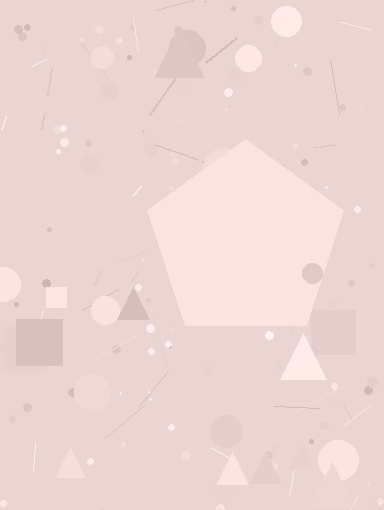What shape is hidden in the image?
A pentagon is hidden in the image.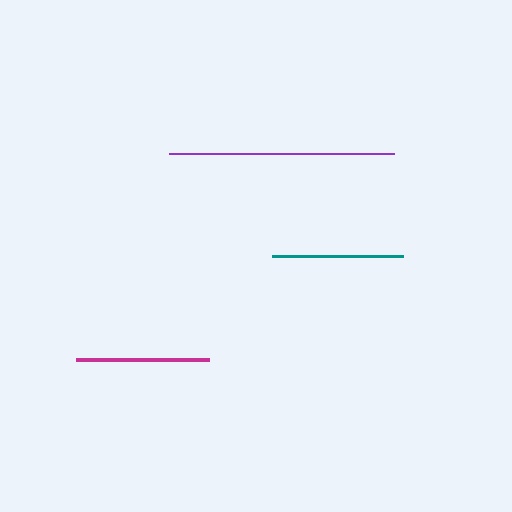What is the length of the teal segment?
The teal segment is approximately 131 pixels long.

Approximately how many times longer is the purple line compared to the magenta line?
The purple line is approximately 1.7 times the length of the magenta line.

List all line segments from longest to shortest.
From longest to shortest: purple, magenta, teal.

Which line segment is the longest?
The purple line is the longest at approximately 226 pixels.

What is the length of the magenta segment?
The magenta segment is approximately 132 pixels long.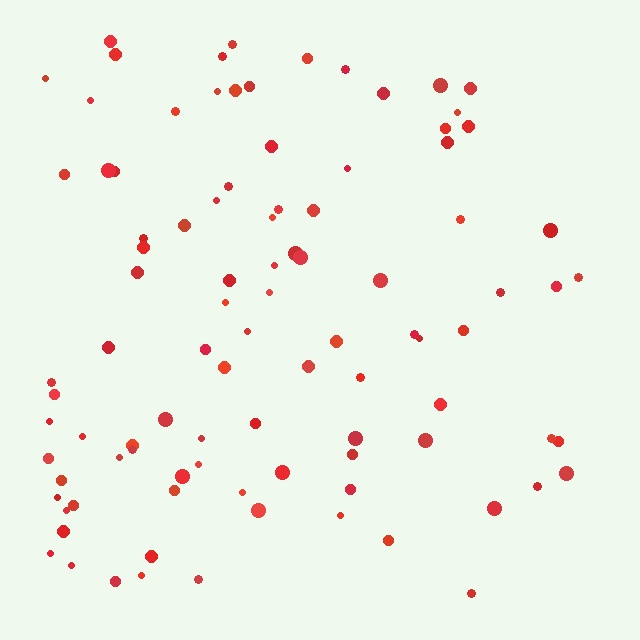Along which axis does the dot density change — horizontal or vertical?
Horizontal.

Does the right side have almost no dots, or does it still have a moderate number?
Still a moderate number, just noticeably fewer than the left.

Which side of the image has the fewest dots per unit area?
The right.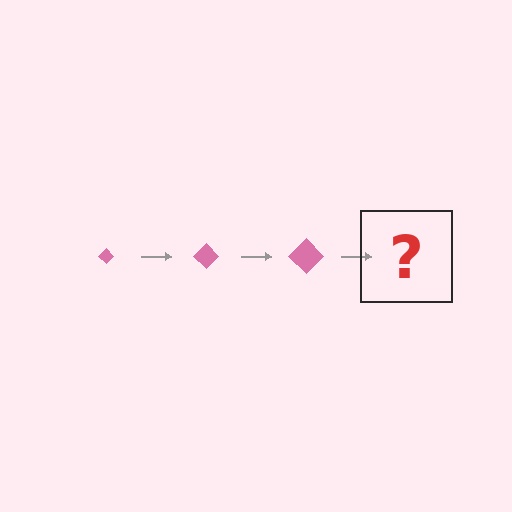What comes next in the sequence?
The next element should be a pink diamond, larger than the previous one.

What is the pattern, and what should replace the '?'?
The pattern is that the diamond gets progressively larger each step. The '?' should be a pink diamond, larger than the previous one.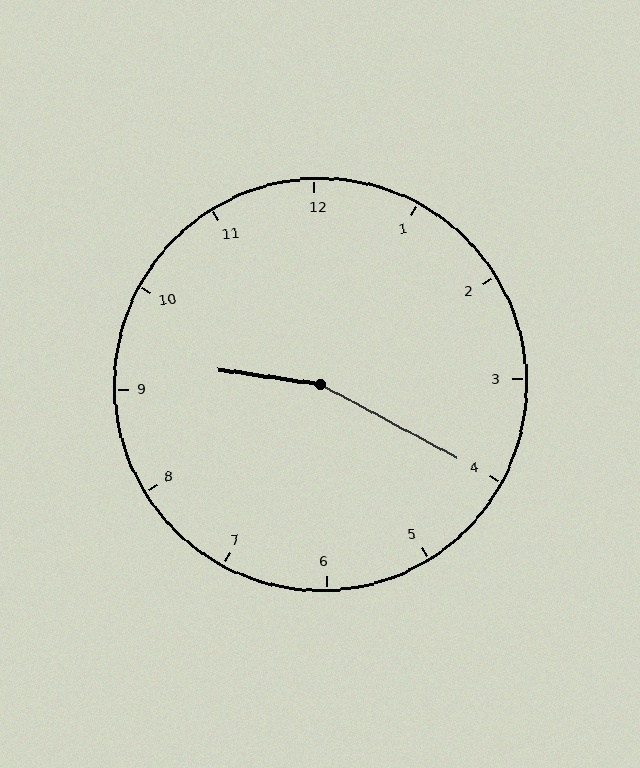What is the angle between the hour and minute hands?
Approximately 160 degrees.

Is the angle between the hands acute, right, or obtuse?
It is obtuse.